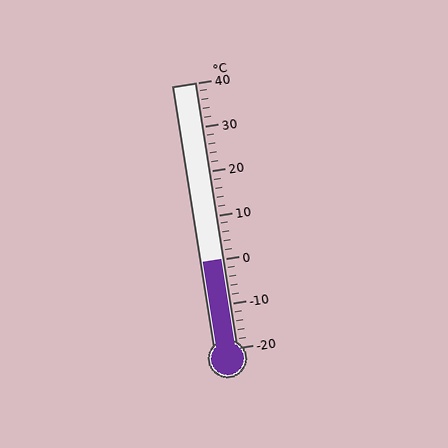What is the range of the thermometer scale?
The thermometer scale ranges from -20°C to 40°C.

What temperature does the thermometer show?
The thermometer shows approximately 0°C.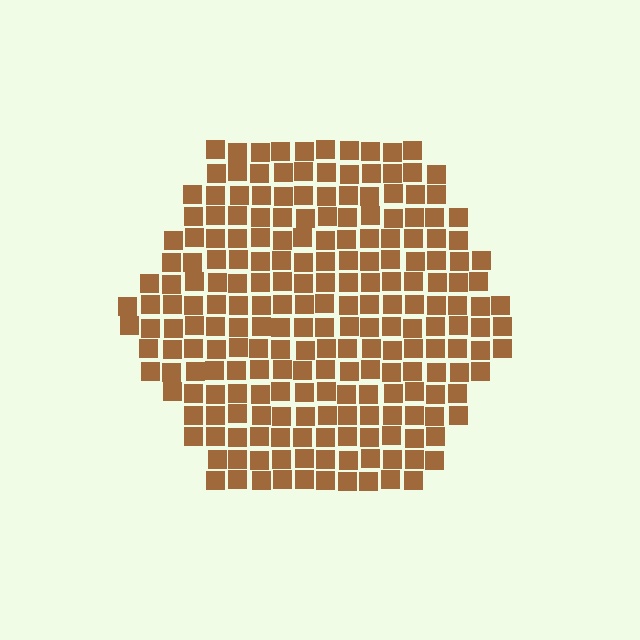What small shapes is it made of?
It is made of small squares.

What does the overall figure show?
The overall figure shows a hexagon.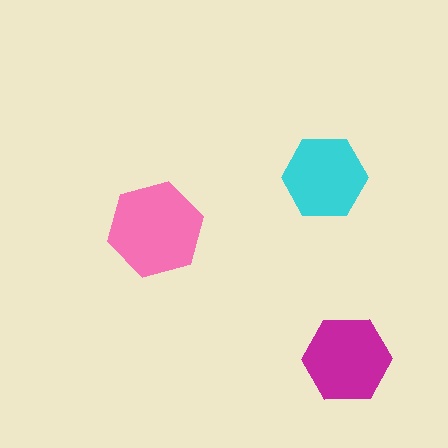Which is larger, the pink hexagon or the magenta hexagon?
The pink one.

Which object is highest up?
The cyan hexagon is topmost.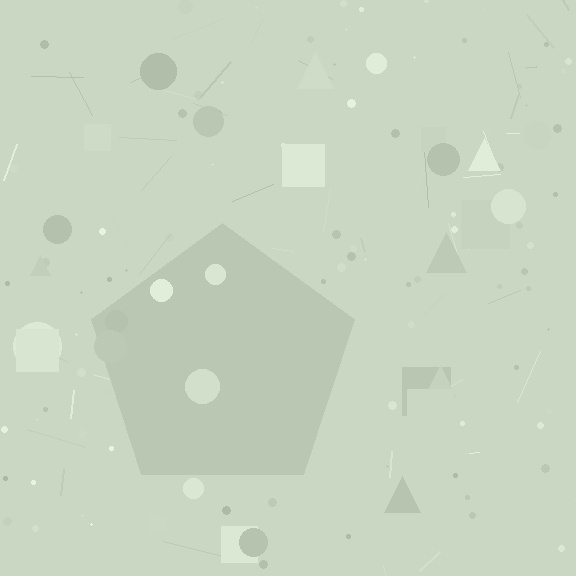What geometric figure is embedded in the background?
A pentagon is embedded in the background.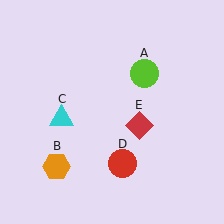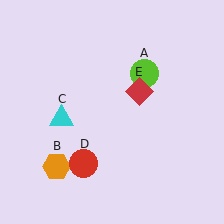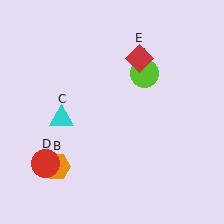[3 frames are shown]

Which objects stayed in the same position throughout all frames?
Lime circle (object A) and orange hexagon (object B) and cyan triangle (object C) remained stationary.